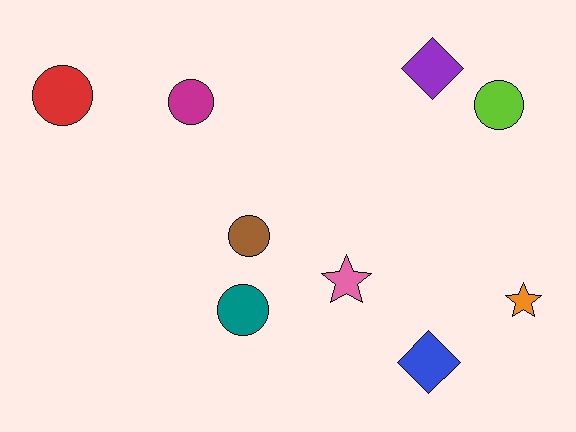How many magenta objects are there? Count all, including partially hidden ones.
There is 1 magenta object.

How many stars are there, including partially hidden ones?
There are 2 stars.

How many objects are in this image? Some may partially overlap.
There are 9 objects.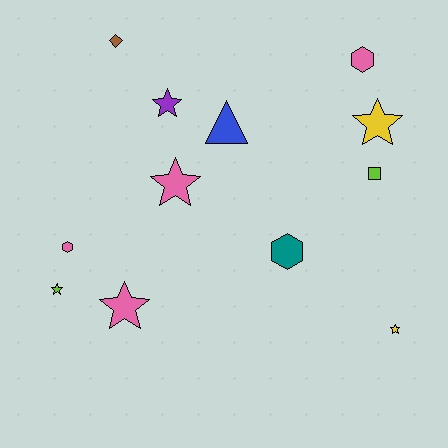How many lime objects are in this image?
There are 2 lime objects.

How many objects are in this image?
There are 12 objects.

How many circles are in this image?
There are no circles.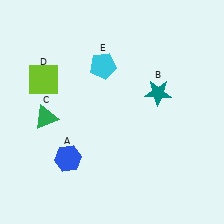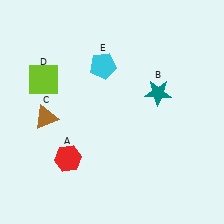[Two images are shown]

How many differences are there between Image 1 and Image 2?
There are 2 differences between the two images.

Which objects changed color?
A changed from blue to red. C changed from green to brown.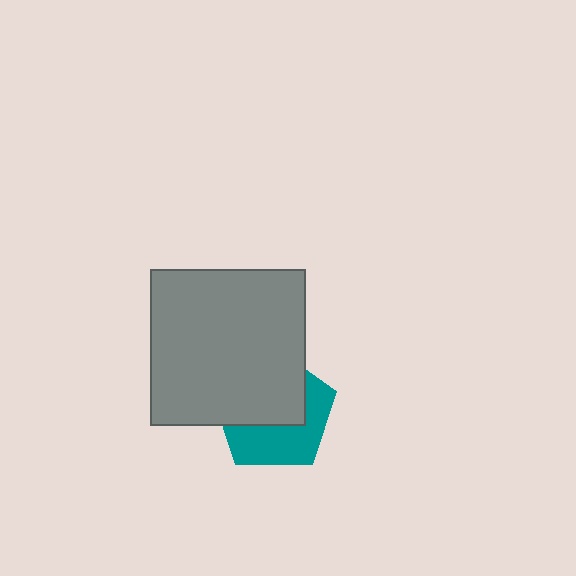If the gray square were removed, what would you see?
You would see the complete teal pentagon.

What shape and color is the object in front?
The object in front is a gray square.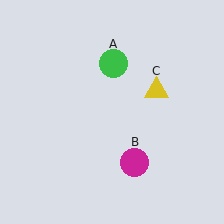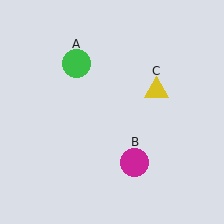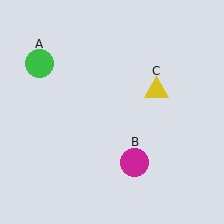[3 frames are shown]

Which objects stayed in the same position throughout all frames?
Magenta circle (object B) and yellow triangle (object C) remained stationary.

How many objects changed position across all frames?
1 object changed position: green circle (object A).